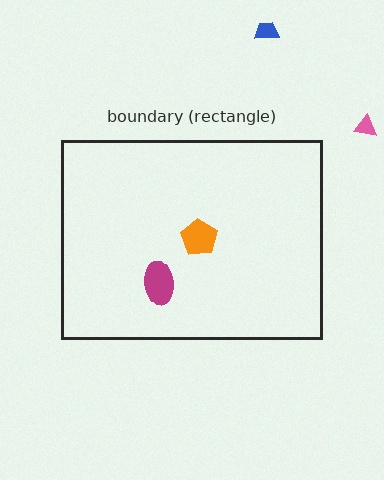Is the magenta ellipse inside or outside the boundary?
Inside.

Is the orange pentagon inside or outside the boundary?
Inside.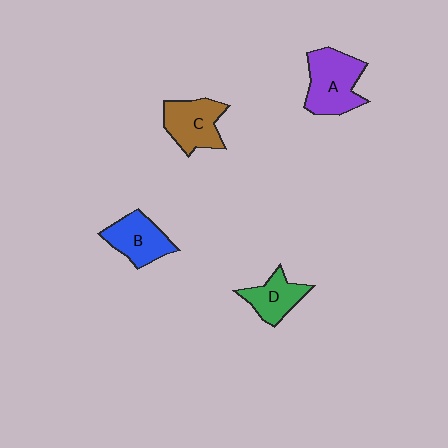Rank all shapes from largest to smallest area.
From largest to smallest: A (purple), C (brown), B (blue), D (green).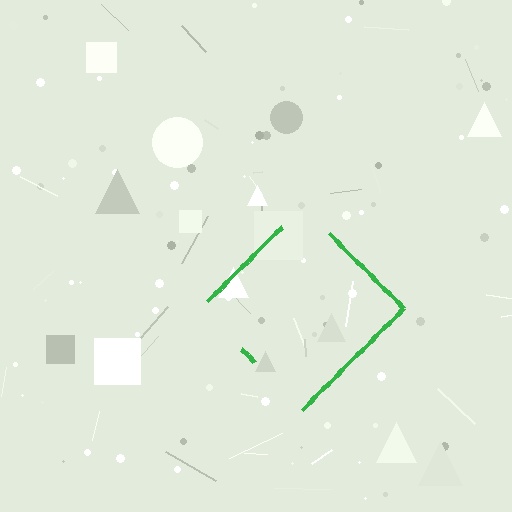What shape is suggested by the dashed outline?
The dashed outline suggests a diamond.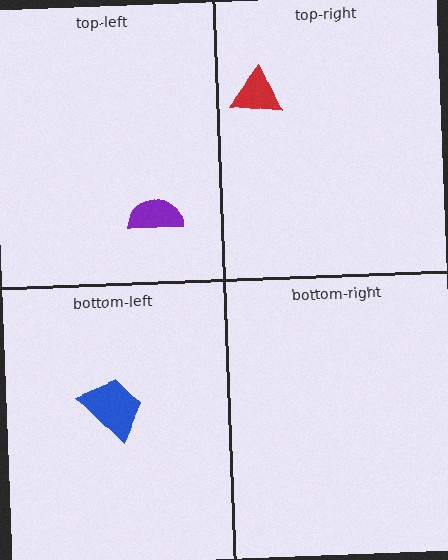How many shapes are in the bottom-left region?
1.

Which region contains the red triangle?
The top-right region.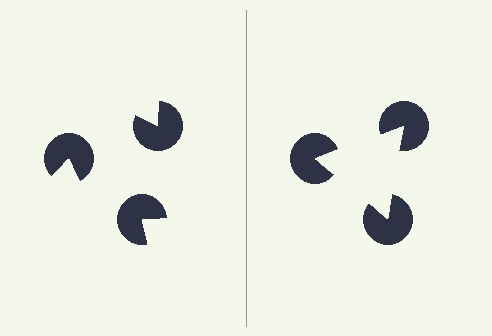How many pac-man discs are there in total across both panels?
6 — 3 on each side.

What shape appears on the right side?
An illusory triangle.